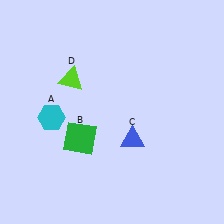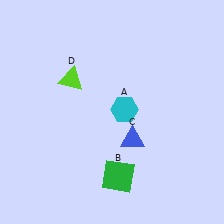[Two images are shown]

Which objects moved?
The objects that moved are: the cyan hexagon (A), the green square (B).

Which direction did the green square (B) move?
The green square (B) moved right.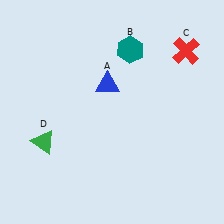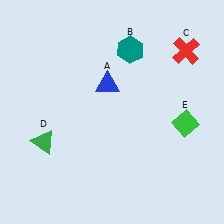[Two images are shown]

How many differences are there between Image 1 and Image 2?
There is 1 difference between the two images.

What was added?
A green diamond (E) was added in Image 2.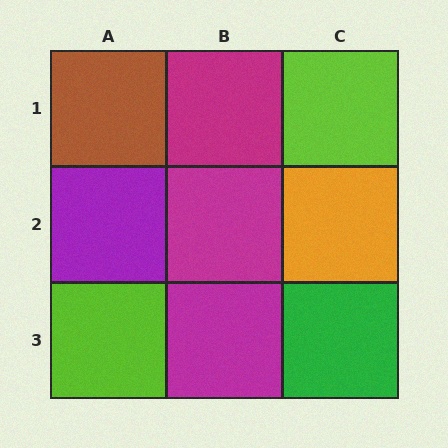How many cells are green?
1 cell is green.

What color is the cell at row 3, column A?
Lime.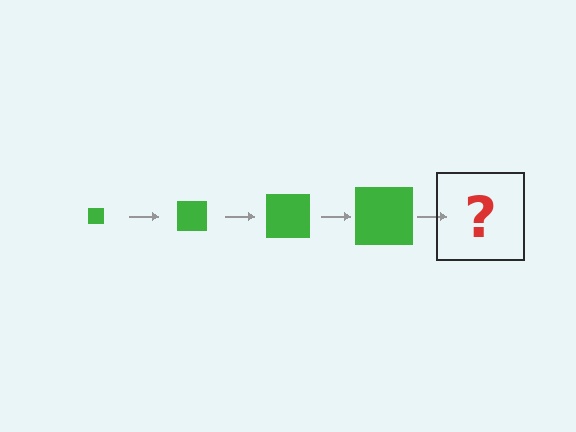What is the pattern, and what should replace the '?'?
The pattern is that the square gets progressively larger each step. The '?' should be a green square, larger than the previous one.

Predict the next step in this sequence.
The next step is a green square, larger than the previous one.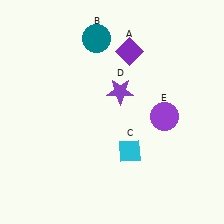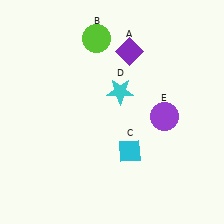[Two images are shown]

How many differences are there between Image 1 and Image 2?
There are 2 differences between the two images.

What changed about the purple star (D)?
In Image 1, D is purple. In Image 2, it changed to cyan.